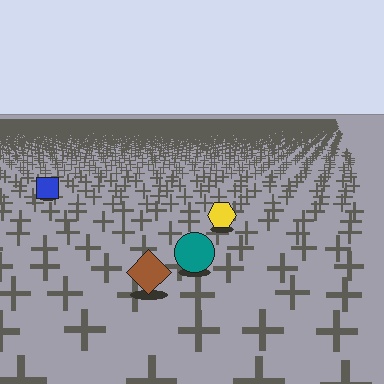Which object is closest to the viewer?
The brown diamond is closest. The texture marks near it are larger and more spread out.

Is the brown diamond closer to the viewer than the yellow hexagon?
Yes. The brown diamond is closer — you can tell from the texture gradient: the ground texture is coarser near it.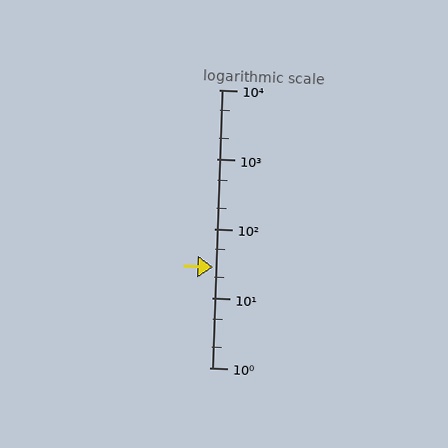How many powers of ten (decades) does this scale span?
The scale spans 4 decades, from 1 to 10000.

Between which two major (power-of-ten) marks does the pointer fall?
The pointer is between 10 and 100.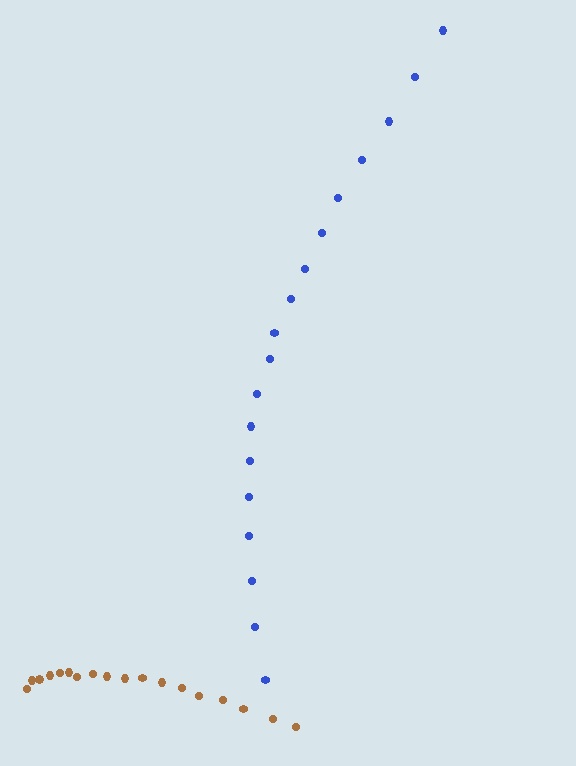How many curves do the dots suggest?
There are 2 distinct paths.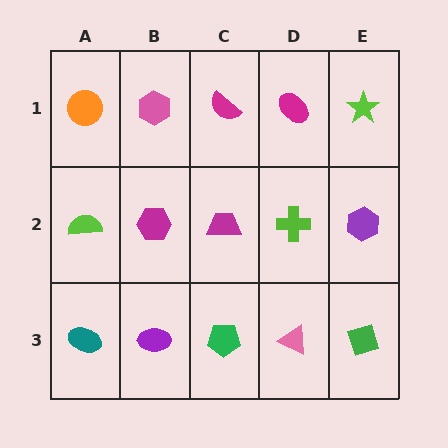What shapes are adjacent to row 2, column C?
A magenta semicircle (row 1, column C), a green pentagon (row 3, column C), a magenta hexagon (row 2, column B), a lime cross (row 2, column D).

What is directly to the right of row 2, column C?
A lime cross.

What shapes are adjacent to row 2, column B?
A pink hexagon (row 1, column B), a purple ellipse (row 3, column B), a lime semicircle (row 2, column A), a magenta trapezoid (row 2, column C).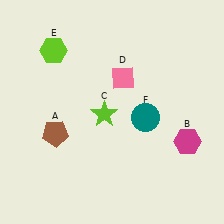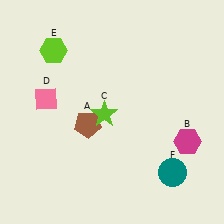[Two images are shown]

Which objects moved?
The objects that moved are: the brown pentagon (A), the pink diamond (D), the teal circle (F).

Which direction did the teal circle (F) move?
The teal circle (F) moved down.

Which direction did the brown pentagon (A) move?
The brown pentagon (A) moved right.